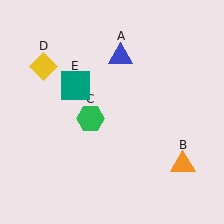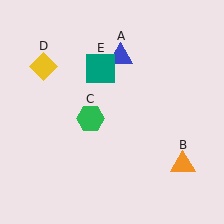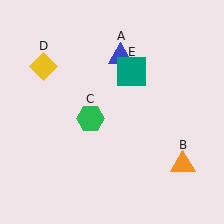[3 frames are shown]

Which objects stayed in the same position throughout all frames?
Blue triangle (object A) and orange triangle (object B) and green hexagon (object C) and yellow diamond (object D) remained stationary.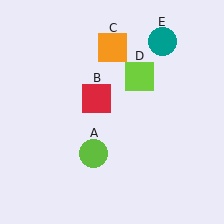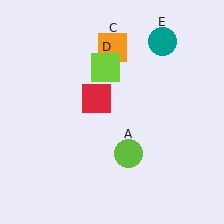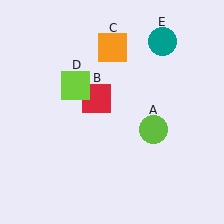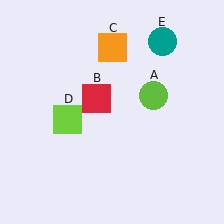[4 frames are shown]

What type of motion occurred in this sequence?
The lime circle (object A), lime square (object D) rotated counterclockwise around the center of the scene.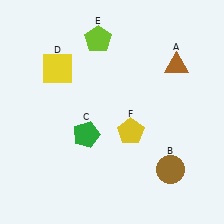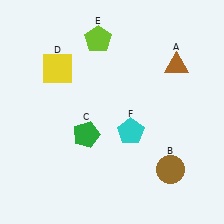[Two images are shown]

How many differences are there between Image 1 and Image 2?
There is 1 difference between the two images.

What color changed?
The pentagon (F) changed from yellow in Image 1 to cyan in Image 2.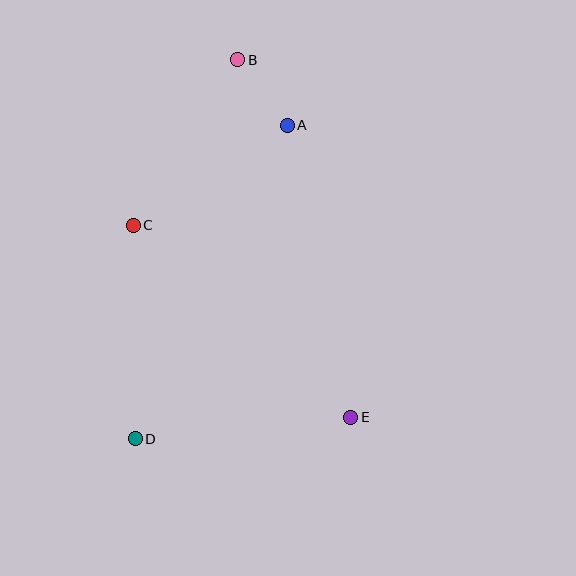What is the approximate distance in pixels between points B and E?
The distance between B and E is approximately 375 pixels.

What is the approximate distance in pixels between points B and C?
The distance between B and C is approximately 196 pixels.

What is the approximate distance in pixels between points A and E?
The distance between A and E is approximately 299 pixels.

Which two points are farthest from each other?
Points B and D are farthest from each other.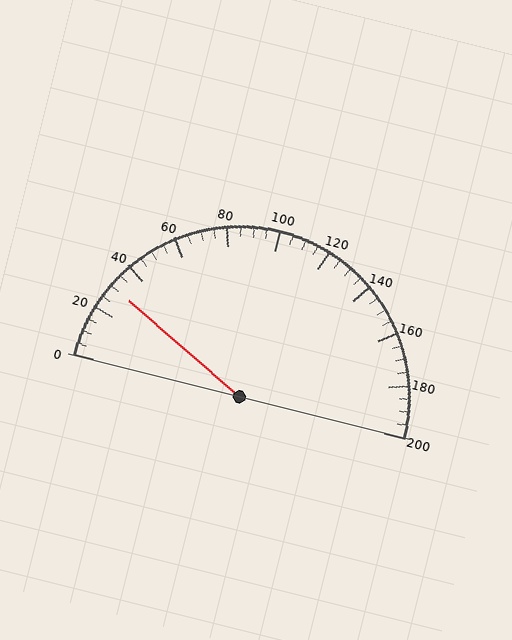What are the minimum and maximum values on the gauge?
The gauge ranges from 0 to 200.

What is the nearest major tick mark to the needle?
The nearest major tick mark is 40.